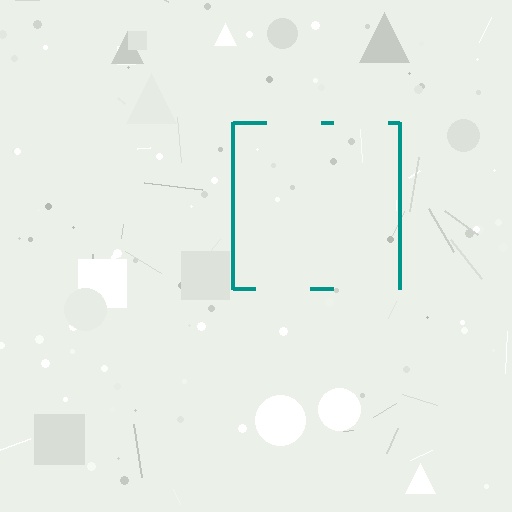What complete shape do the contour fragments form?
The contour fragments form a square.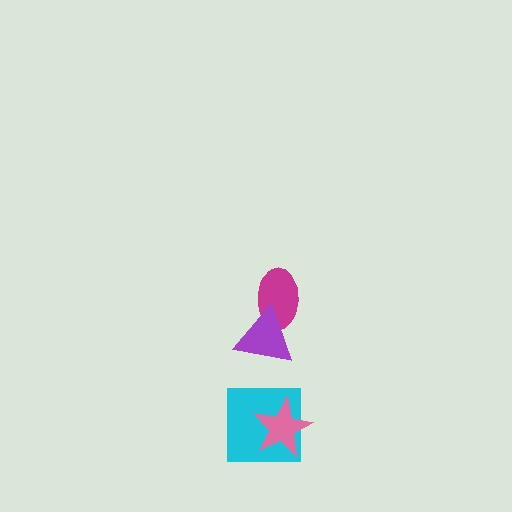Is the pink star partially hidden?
No, no other shape covers it.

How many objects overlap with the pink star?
1 object overlaps with the pink star.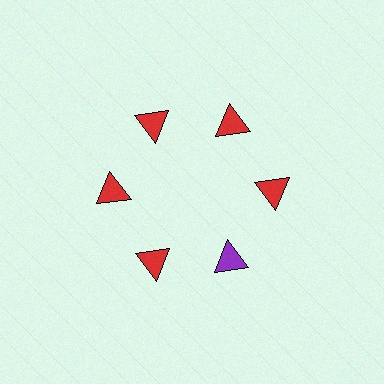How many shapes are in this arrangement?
There are 6 shapes arranged in a ring pattern.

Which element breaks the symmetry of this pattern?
The purple triangle at roughly the 5 o'clock position breaks the symmetry. All other shapes are red triangles.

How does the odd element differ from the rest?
It has a different color: purple instead of red.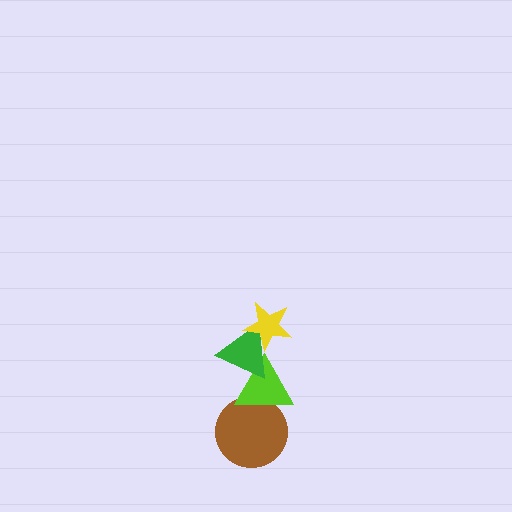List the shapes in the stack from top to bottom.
From top to bottom: the yellow star, the green triangle, the lime triangle, the brown circle.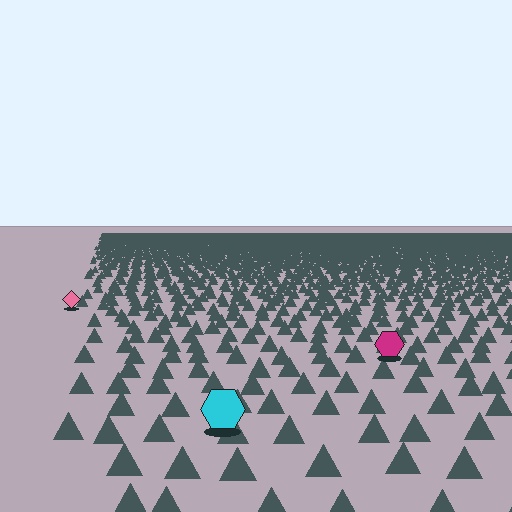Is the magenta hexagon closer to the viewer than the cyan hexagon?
No. The cyan hexagon is closer — you can tell from the texture gradient: the ground texture is coarser near it.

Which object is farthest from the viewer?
The pink diamond is farthest from the viewer. It appears smaller and the ground texture around it is denser.